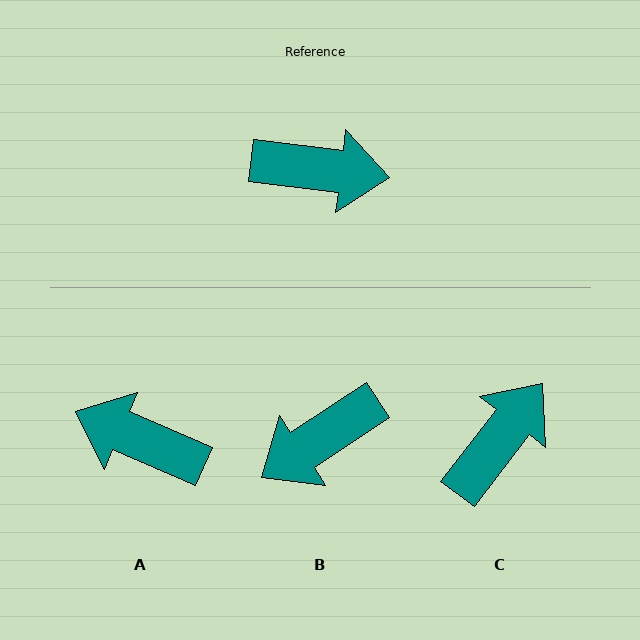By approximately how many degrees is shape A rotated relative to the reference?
Approximately 164 degrees counter-clockwise.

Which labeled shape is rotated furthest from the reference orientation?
A, about 164 degrees away.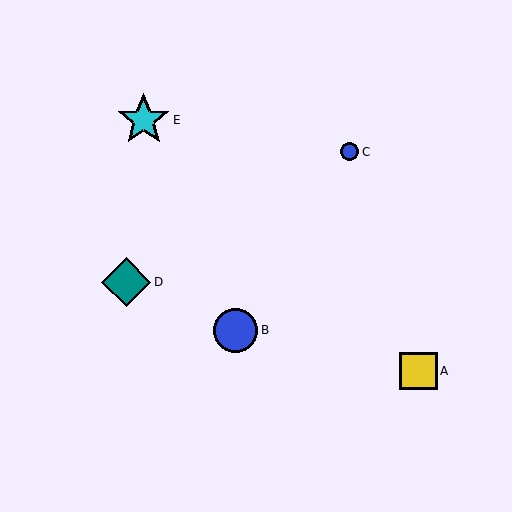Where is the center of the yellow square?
The center of the yellow square is at (418, 371).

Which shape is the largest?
The cyan star (labeled E) is the largest.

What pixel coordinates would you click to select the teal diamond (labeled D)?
Click at (126, 282) to select the teal diamond D.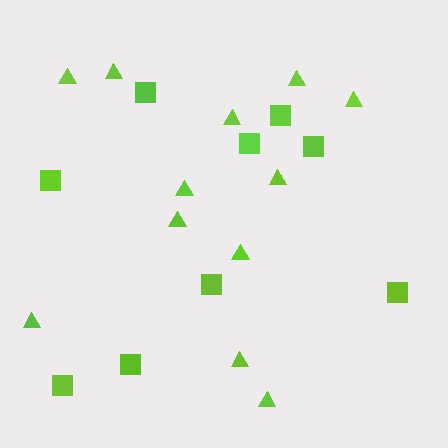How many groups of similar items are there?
There are 2 groups: one group of squares (9) and one group of triangles (12).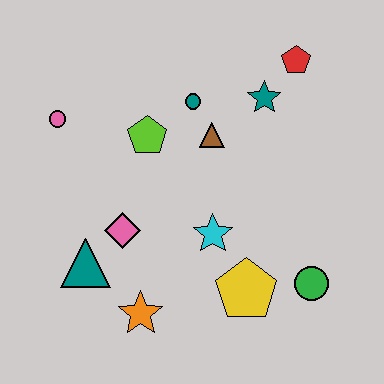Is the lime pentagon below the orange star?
No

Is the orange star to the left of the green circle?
Yes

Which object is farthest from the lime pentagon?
The green circle is farthest from the lime pentagon.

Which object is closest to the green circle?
The yellow pentagon is closest to the green circle.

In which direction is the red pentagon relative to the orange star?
The red pentagon is above the orange star.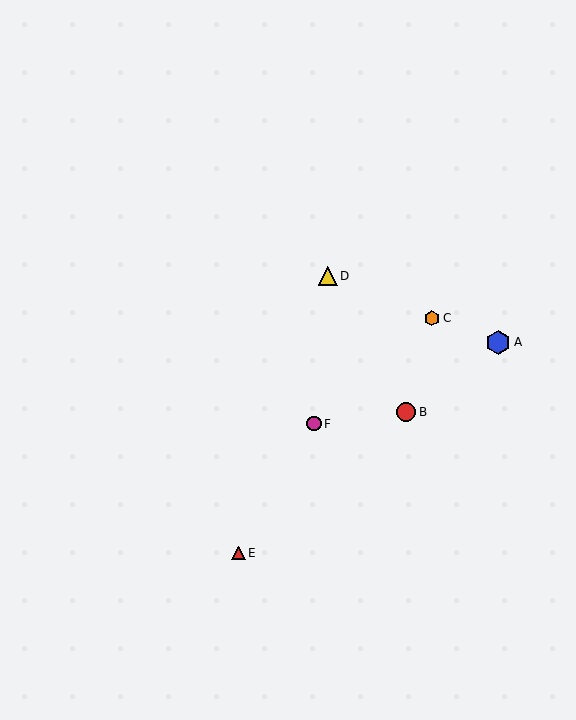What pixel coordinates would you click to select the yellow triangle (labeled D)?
Click at (328, 276) to select the yellow triangle D.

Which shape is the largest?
The blue hexagon (labeled A) is the largest.